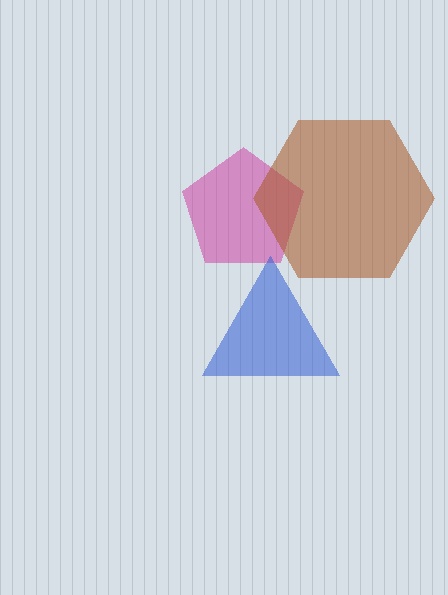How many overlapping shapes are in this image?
There are 3 overlapping shapes in the image.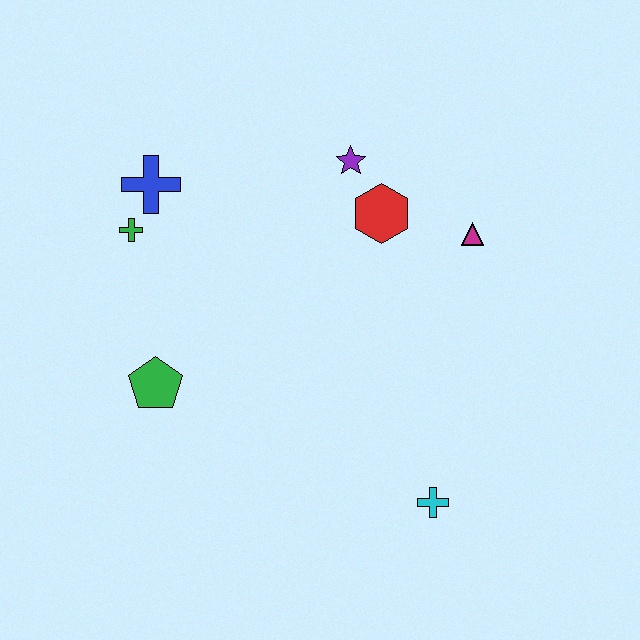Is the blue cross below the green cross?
No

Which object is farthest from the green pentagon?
The magenta triangle is farthest from the green pentagon.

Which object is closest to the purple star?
The red hexagon is closest to the purple star.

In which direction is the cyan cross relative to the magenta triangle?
The cyan cross is below the magenta triangle.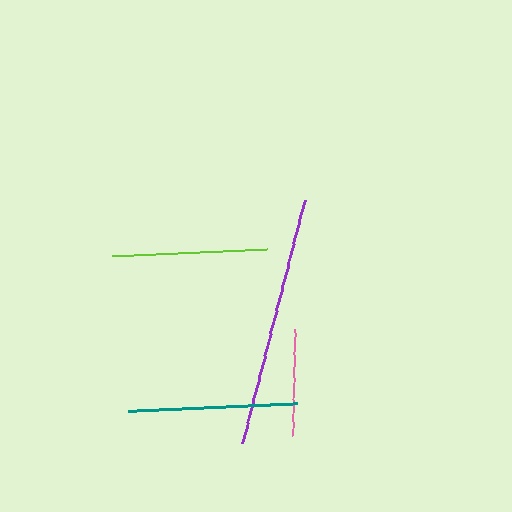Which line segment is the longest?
The purple line is the longest at approximately 251 pixels.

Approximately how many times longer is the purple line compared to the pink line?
The purple line is approximately 2.4 times the length of the pink line.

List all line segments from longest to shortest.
From longest to shortest: purple, teal, lime, pink.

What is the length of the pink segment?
The pink segment is approximately 106 pixels long.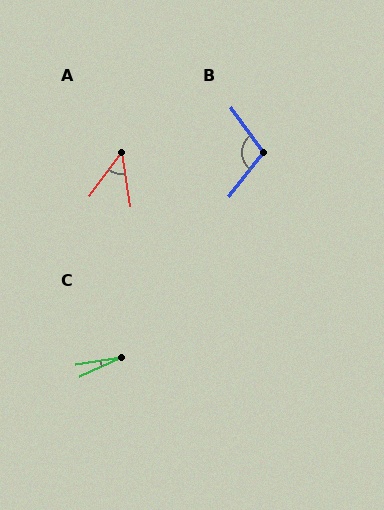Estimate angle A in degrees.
Approximately 46 degrees.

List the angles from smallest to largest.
C (16°), A (46°), B (106°).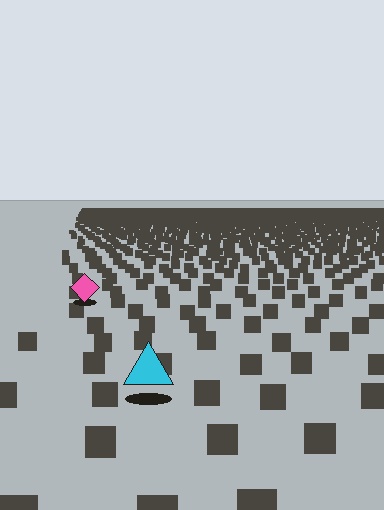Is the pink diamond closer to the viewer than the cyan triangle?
No. The cyan triangle is closer — you can tell from the texture gradient: the ground texture is coarser near it.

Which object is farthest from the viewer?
The pink diamond is farthest from the viewer. It appears smaller and the ground texture around it is denser.